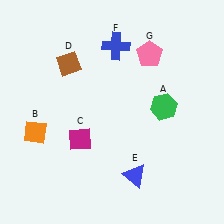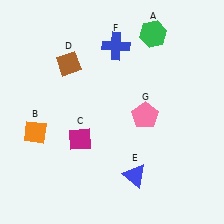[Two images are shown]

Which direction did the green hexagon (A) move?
The green hexagon (A) moved up.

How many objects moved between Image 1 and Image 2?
2 objects moved between the two images.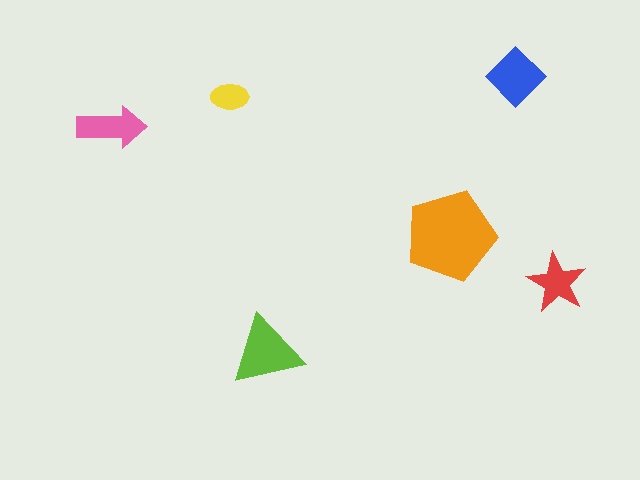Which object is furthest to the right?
The red star is rightmost.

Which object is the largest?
The orange pentagon.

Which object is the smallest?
The yellow ellipse.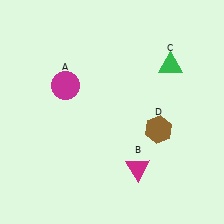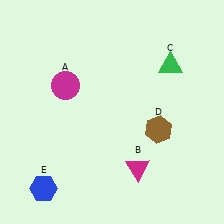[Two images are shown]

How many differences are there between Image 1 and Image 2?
There is 1 difference between the two images.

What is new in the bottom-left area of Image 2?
A blue hexagon (E) was added in the bottom-left area of Image 2.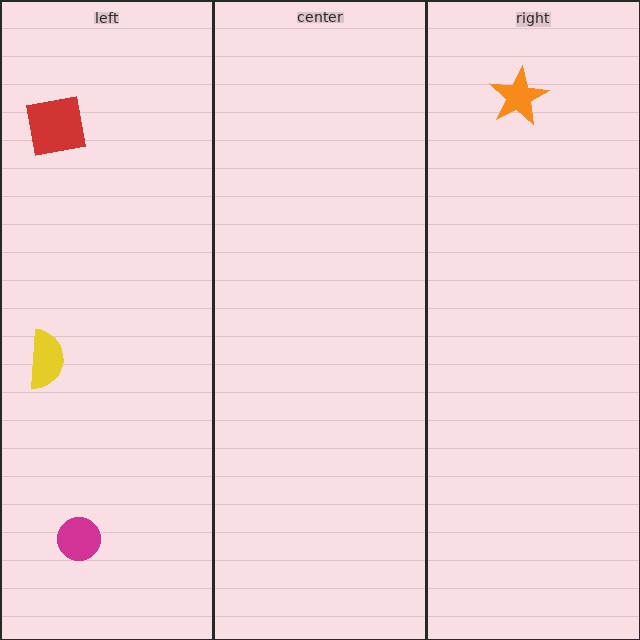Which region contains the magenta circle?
The left region.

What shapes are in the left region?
The yellow semicircle, the magenta circle, the red square.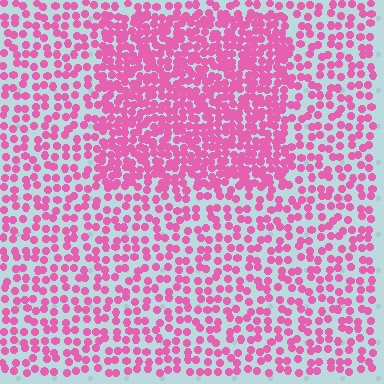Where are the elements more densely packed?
The elements are more densely packed inside the rectangle boundary.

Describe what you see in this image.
The image contains small pink elements arranged at two different densities. A rectangle-shaped region is visible where the elements are more densely packed than the surrounding area.